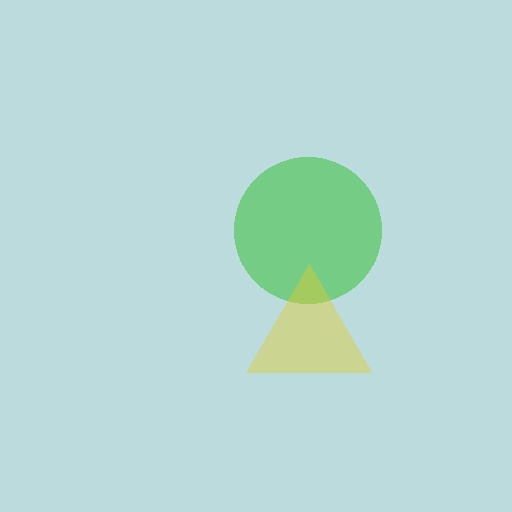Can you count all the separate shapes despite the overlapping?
Yes, there are 2 separate shapes.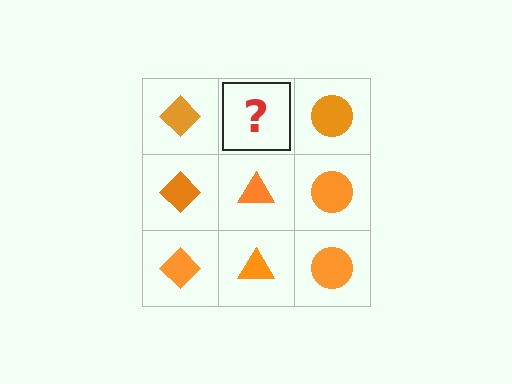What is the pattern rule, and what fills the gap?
The rule is that each column has a consistent shape. The gap should be filled with an orange triangle.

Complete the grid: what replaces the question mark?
The question mark should be replaced with an orange triangle.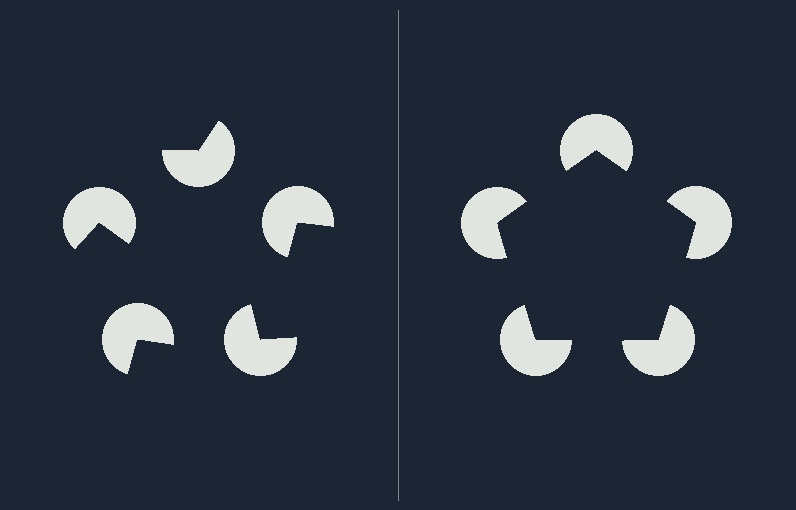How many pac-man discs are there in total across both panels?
10 — 5 on each side.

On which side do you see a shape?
An illusory pentagon appears on the right side. On the left side the wedge cuts are rotated, so no coherent shape forms.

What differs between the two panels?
The pac-man discs are positioned identically on both sides; only the wedge orientations differ. On the right they align to a pentagon; on the left they are misaligned.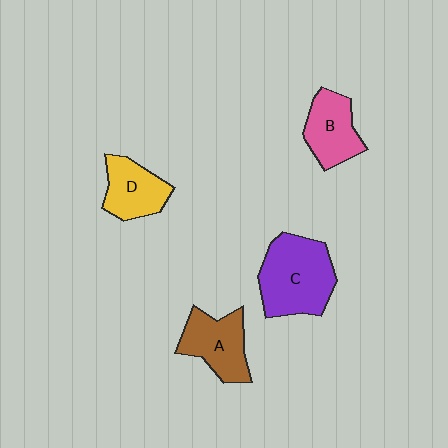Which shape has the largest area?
Shape C (purple).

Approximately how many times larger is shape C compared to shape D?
Approximately 1.6 times.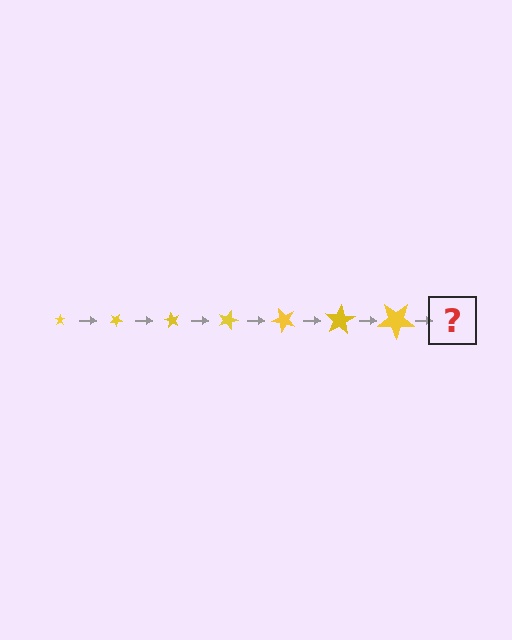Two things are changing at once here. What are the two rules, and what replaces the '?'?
The two rules are that the star grows larger each step and it rotates 30 degrees each step. The '?' should be a star, larger than the previous one and rotated 210 degrees from the start.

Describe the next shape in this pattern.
It should be a star, larger than the previous one and rotated 210 degrees from the start.